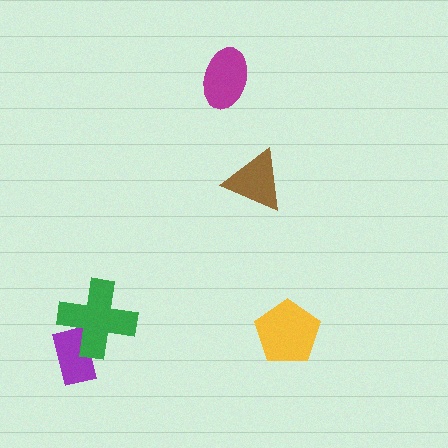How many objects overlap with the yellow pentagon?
0 objects overlap with the yellow pentagon.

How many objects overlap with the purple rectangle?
1 object overlaps with the purple rectangle.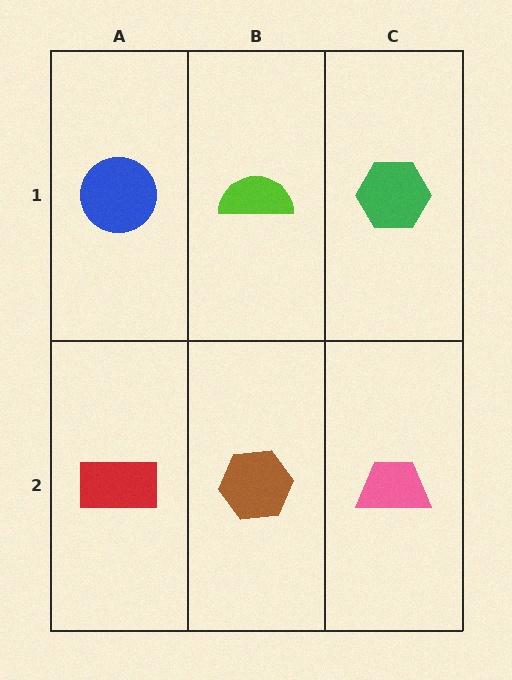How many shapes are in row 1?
3 shapes.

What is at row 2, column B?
A brown hexagon.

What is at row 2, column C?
A pink trapezoid.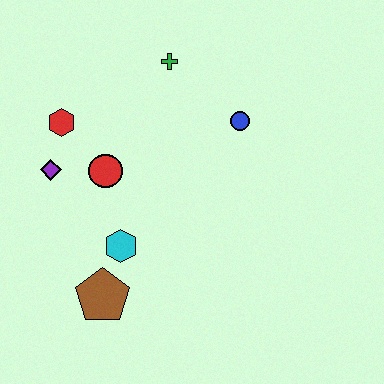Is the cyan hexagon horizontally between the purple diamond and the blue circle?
Yes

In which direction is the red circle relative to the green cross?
The red circle is below the green cross.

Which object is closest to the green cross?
The blue circle is closest to the green cross.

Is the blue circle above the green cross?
No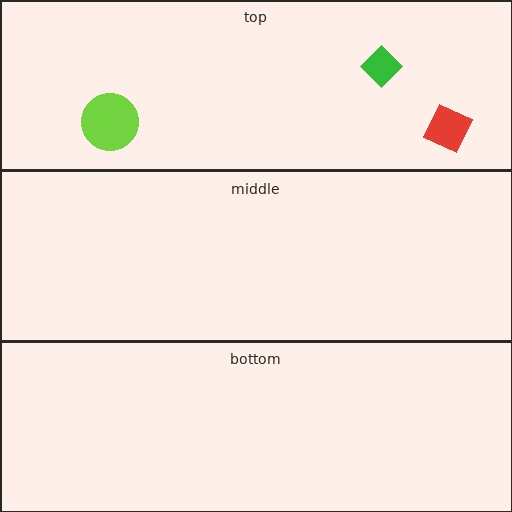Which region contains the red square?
The top region.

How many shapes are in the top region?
3.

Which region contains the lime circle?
The top region.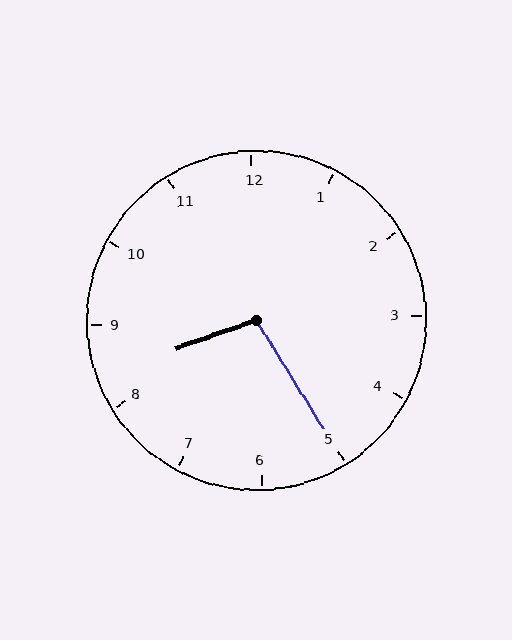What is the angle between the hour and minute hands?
Approximately 102 degrees.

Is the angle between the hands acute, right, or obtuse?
It is obtuse.